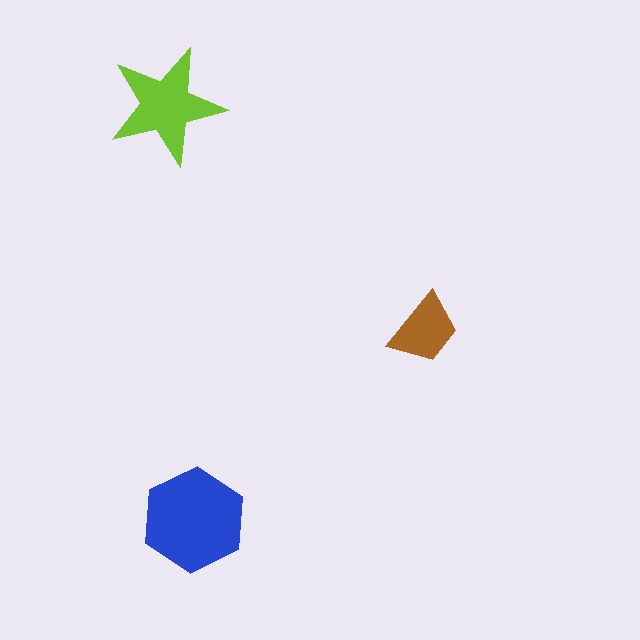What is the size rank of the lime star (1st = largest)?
2nd.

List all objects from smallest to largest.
The brown trapezoid, the lime star, the blue hexagon.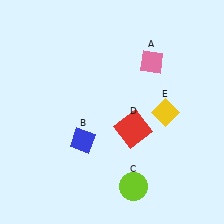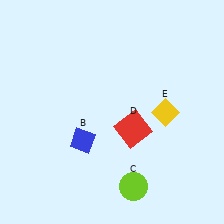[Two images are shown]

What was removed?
The pink diamond (A) was removed in Image 2.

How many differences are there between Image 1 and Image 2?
There is 1 difference between the two images.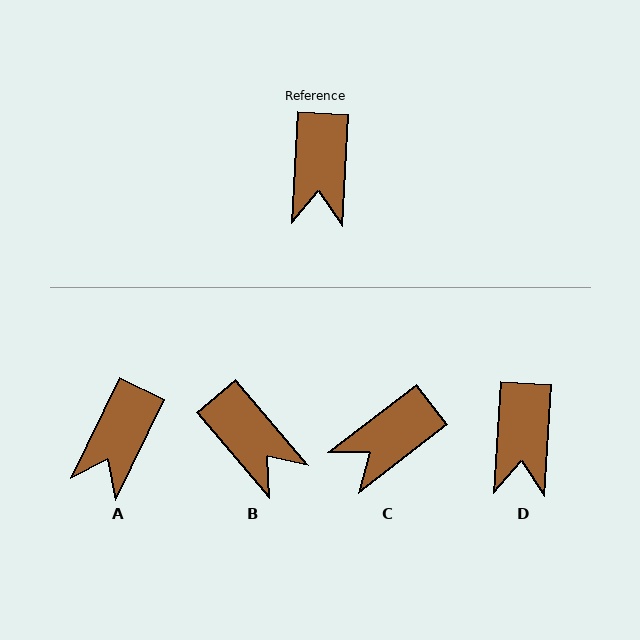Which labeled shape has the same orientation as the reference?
D.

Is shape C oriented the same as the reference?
No, it is off by about 49 degrees.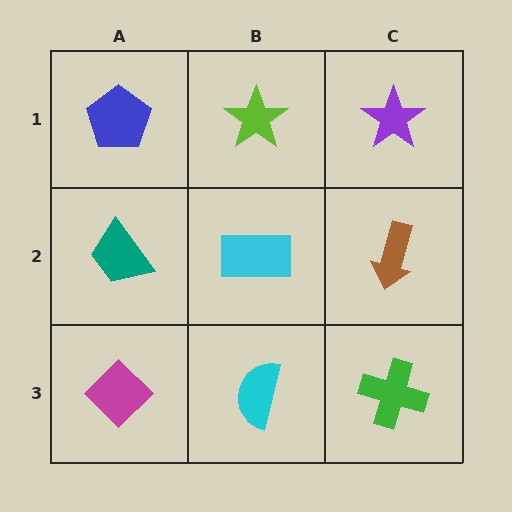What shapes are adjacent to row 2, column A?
A blue pentagon (row 1, column A), a magenta diamond (row 3, column A), a cyan rectangle (row 2, column B).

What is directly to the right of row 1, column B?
A purple star.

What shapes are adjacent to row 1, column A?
A teal trapezoid (row 2, column A), a lime star (row 1, column B).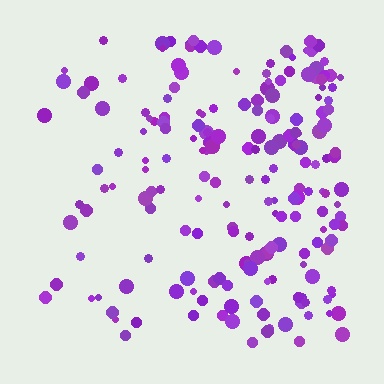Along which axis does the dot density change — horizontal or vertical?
Horizontal.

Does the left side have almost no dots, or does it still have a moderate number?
Still a moderate number, just noticeably fewer than the right.